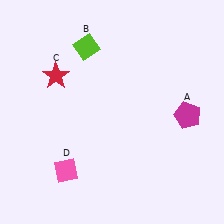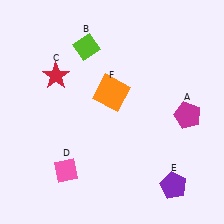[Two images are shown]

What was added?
A purple pentagon (E), an orange square (F) were added in Image 2.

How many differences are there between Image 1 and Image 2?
There are 2 differences between the two images.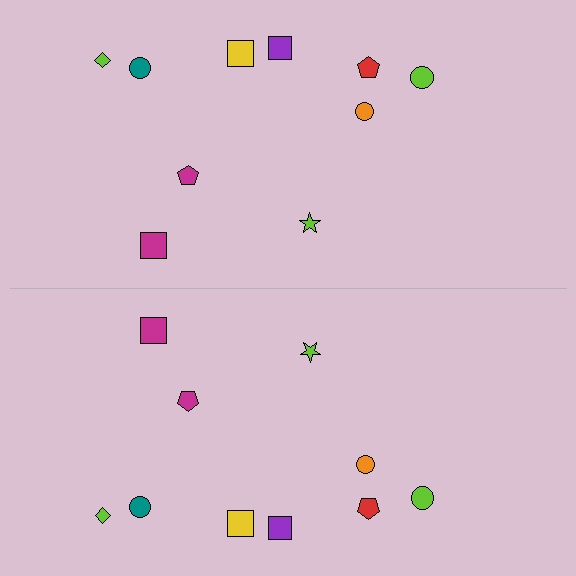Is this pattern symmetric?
Yes, this pattern has bilateral (reflection) symmetry.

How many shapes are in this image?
There are 20 shapes in this image.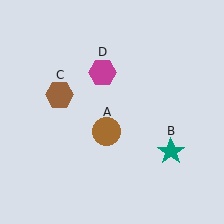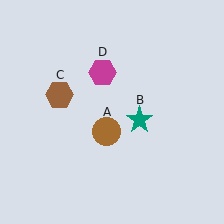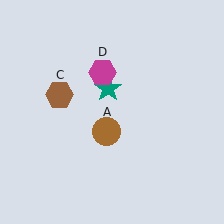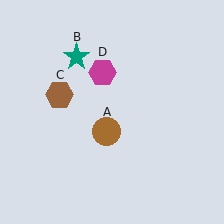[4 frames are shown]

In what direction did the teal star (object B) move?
The teal star (object B) moved up and to the left.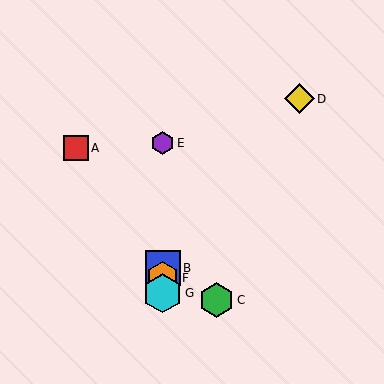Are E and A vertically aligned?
No, E is at x≈163 and A is at x≈76.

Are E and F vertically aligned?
Yes, both are at x≈163.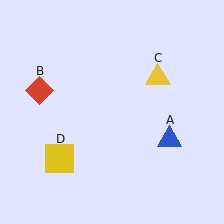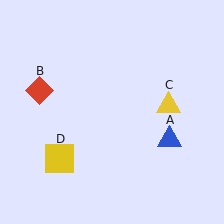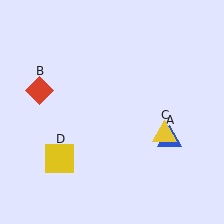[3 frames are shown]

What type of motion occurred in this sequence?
The yellow triangle (object C) rotated clockwise around the center of the scene.